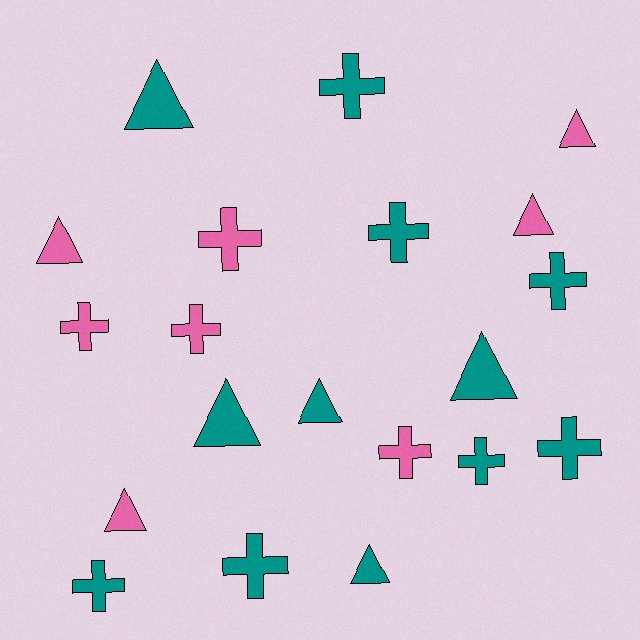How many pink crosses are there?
There are 4 pink crosses.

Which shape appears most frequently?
Cross, with 11 objects.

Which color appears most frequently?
Teal, with 12 objects.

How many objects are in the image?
There are 20 objects.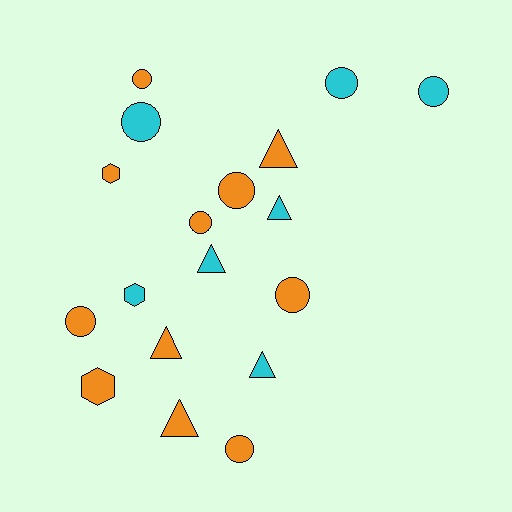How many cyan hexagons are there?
There is 1 cyan hexagon.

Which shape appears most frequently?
Circle, with 9 objects.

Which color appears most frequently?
Orange, with 11 objects.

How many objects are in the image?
There are 18 objects.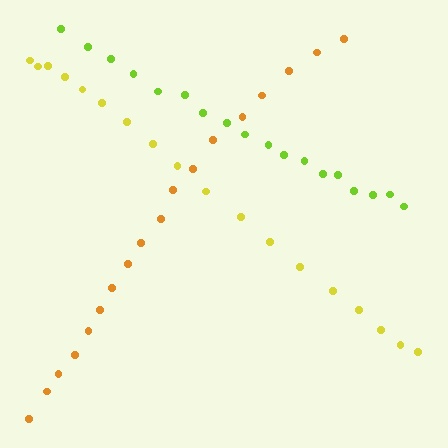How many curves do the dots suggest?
There are 3 distinct paths.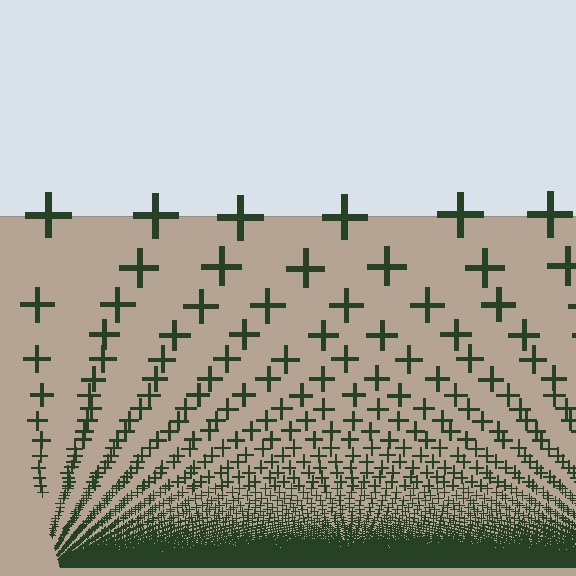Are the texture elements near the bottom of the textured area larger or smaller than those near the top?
Smaller. The gradient is inverted — elements near the bottom are smaller and denser.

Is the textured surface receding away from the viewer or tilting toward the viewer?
The surface appears to tilt toward the viewer. Texture elements get larger and sparser toward the top.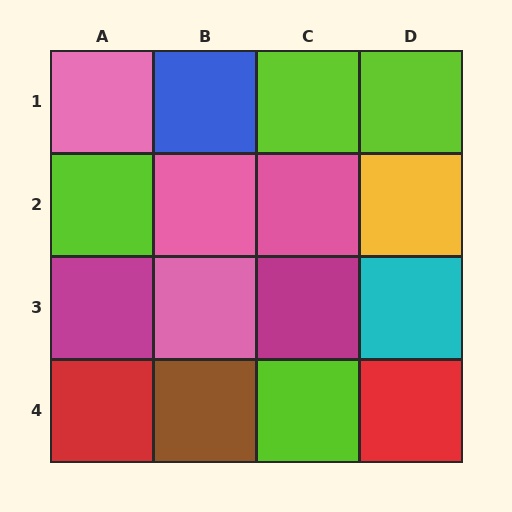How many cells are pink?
4 cells are pink.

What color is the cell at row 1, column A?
Pink.